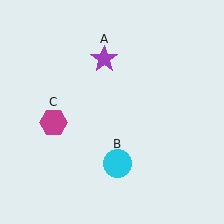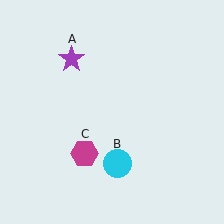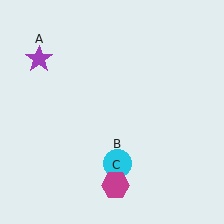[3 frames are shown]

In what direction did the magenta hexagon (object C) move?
The magenta hexagon (object C) moved down and to the right.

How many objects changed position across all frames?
2 objects changed position: purple star (object A), magenta hexagon (object C).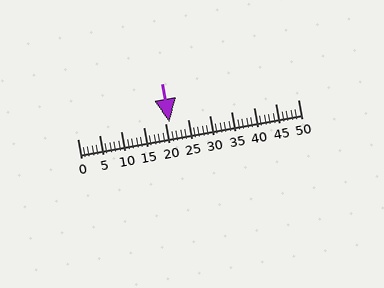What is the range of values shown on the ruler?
The ruler shows values from 0 to 50.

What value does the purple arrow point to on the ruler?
The purple arrow points to approximately 21.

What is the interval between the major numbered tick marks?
The major tick marks are spaced 5 units apart.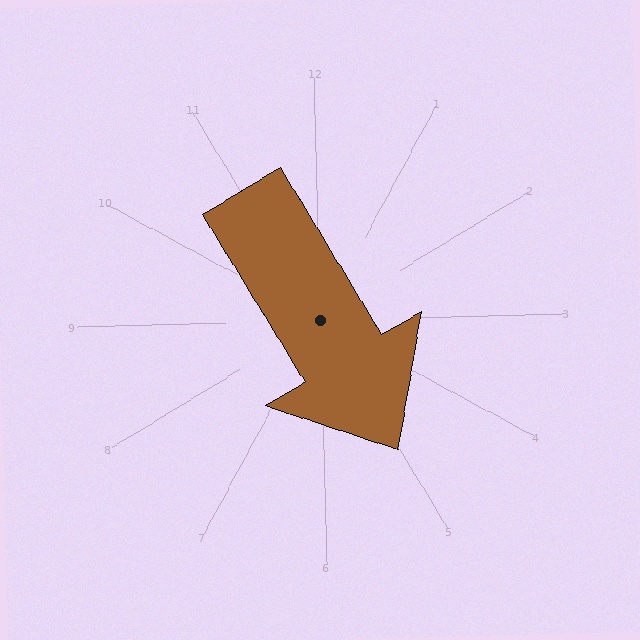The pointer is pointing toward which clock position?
Roughly 5 o'clock.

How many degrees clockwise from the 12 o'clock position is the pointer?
Approximately 150 degrees.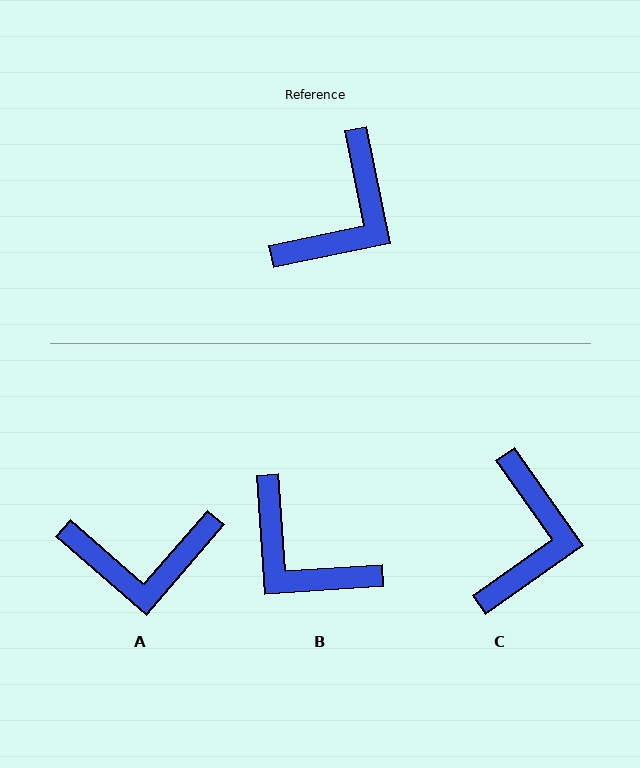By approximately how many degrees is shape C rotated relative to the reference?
Approximately 24 degrees counter-clockwise.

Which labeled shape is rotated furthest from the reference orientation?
B, about 98 degrees away.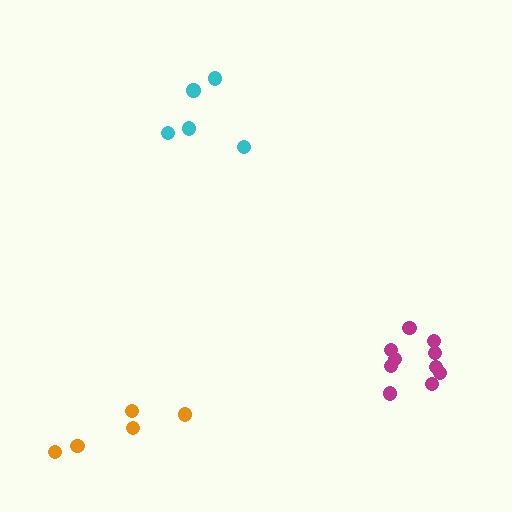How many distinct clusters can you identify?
There are 3 distinct clusters.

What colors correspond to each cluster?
The clusters are colored: cyan, magenta, orange.